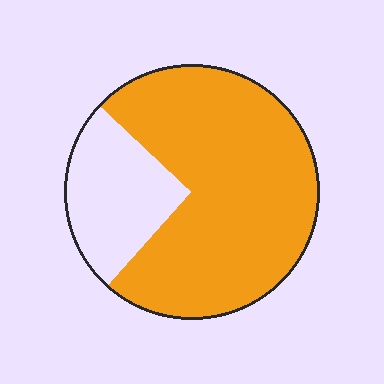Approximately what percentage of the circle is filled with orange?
Approximately 75%.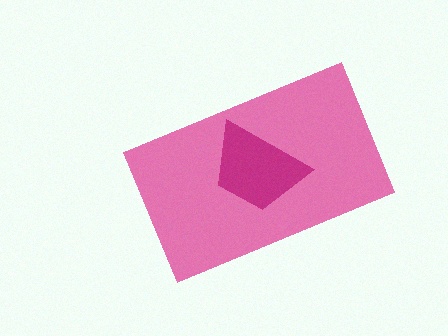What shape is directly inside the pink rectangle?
The magenta trapezoid.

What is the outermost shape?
The pink rectangle.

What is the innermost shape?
The magenta trapezoid.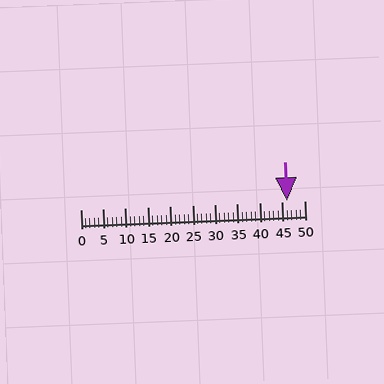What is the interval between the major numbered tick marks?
The major tick marks are spaced 5 units apart.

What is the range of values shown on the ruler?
The ruler shows values from 0 to 50.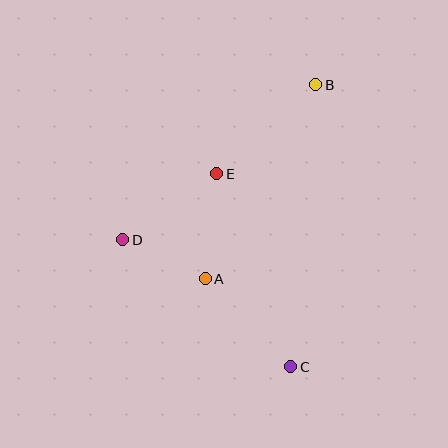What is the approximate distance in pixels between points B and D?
The distance between B and D is approximately 247 pixels.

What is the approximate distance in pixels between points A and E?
The distance between A and E is approximately 105 pixels.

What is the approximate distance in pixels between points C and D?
The distance between C and D is approximately 211 pixels.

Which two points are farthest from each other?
Points B and C are farthest from each other.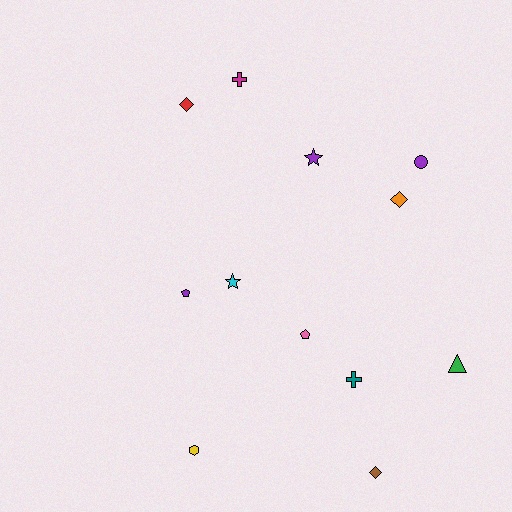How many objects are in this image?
There are 12 objects.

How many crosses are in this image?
There are 2 crosses.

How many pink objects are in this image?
There is 1 pink object.